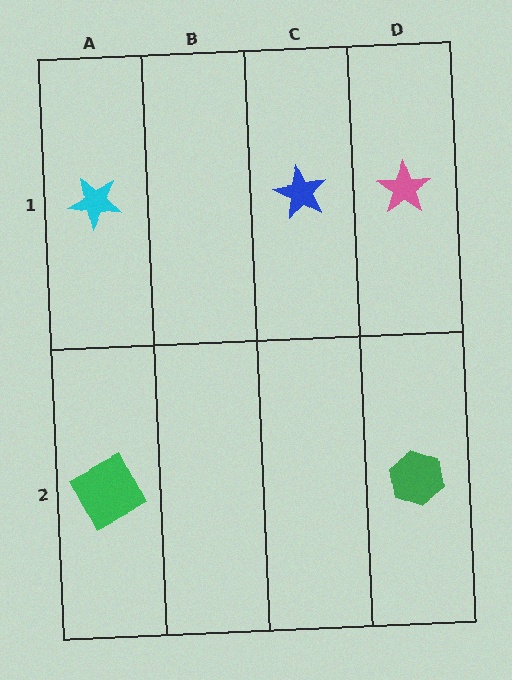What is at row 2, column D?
A green hexagon.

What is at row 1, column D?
A pink star.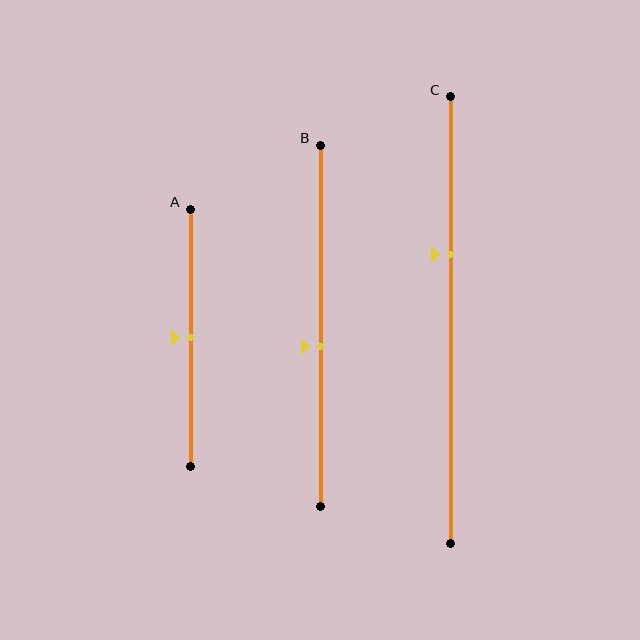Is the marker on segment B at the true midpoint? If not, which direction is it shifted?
No, the marker on segment B is shifted downward by about 6% of the segment length.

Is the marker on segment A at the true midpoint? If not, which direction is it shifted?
Yes, the marker on segment A is at the true midpoint.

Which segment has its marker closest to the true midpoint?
Segment A has its marker closest to the true midpoint.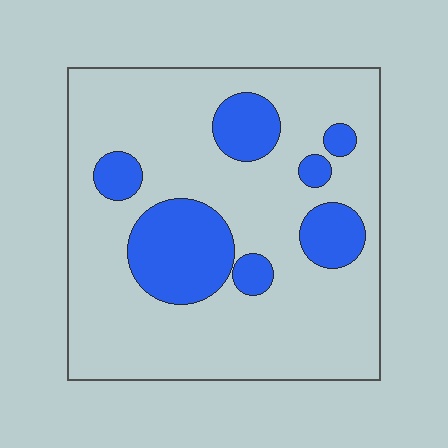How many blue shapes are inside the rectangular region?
7.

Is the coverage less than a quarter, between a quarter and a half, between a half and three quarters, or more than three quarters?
Less than a quarter.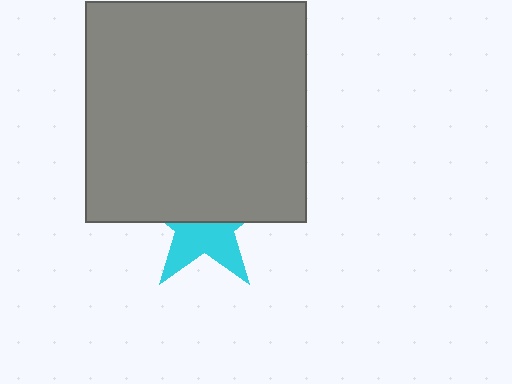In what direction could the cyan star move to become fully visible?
The cyan star could move down. That would shift it out from behind the gray square entirely.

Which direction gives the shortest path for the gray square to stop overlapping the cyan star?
Moving up gives the shortest separation.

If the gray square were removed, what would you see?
You would see the complete cyan star.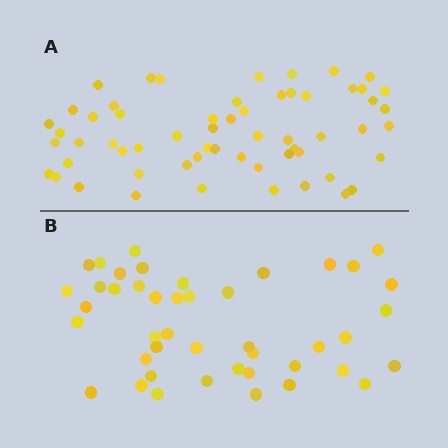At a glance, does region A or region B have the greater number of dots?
Region A (the top region) has more dots.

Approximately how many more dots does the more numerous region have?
Region A has approximately 15 more dots than region B.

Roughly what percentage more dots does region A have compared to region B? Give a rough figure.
About 35% more.